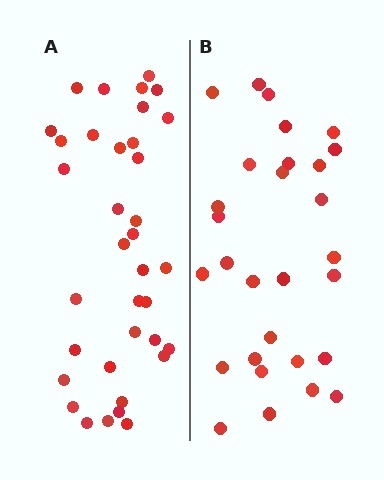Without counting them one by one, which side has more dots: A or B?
Region A (the left region) has more dots.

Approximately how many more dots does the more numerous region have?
Region A has roughly 8 or so more dots than region B.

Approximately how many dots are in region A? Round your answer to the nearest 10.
About 40 dots. (The exact count is 36, which rounds to 40.)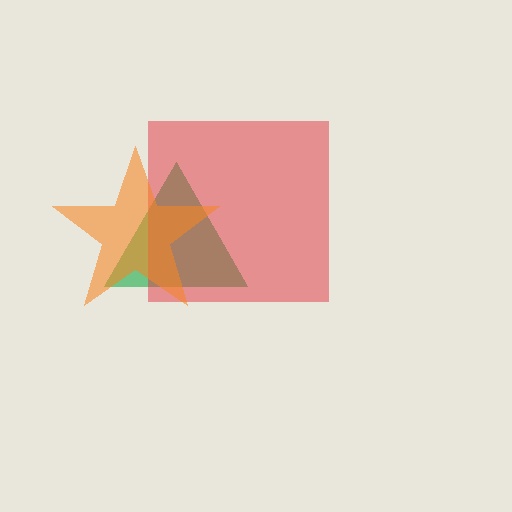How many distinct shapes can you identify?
There are 3 distinct shapes: a green triangle, a red square, an orange star.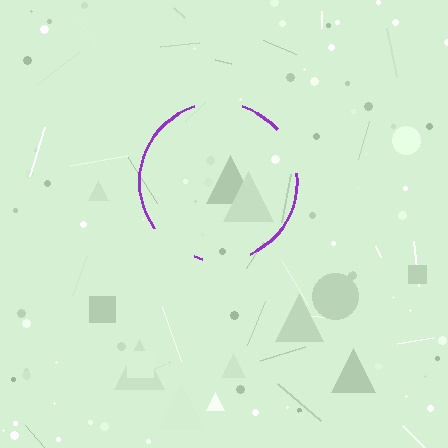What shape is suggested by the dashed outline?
The dashed outline suggests a circle.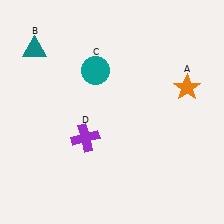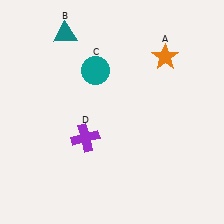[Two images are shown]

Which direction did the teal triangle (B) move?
The teal triangle (B) moved right.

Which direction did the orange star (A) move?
The orange star (A) moved up.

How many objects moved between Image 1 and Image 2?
2 objects moved between the two images.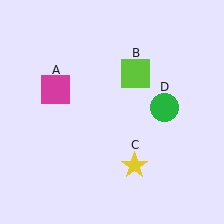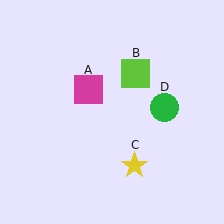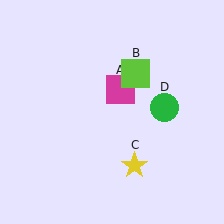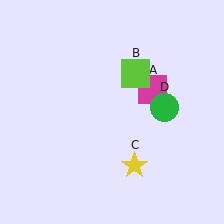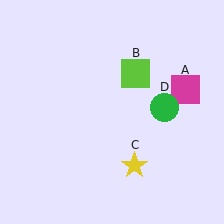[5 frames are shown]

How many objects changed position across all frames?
1 object changed position: magenta square (object A).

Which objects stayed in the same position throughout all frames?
Lime square (object B) and yellow star (object C) and green circle (object D) remained stationary.